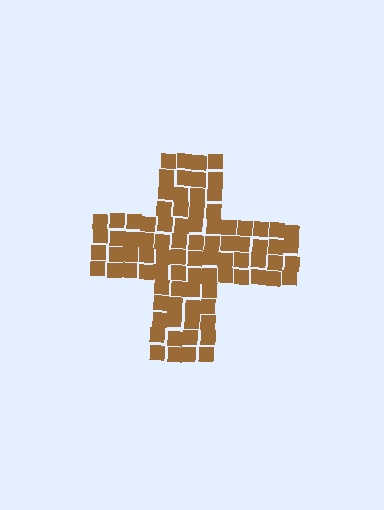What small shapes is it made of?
It is made of small squares.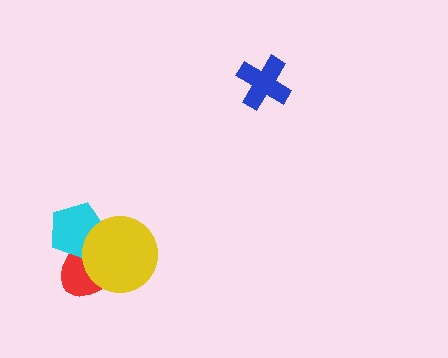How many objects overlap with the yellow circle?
2 objects overlap with the yellow circle.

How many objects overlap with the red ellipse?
2 objects overlap with the red ellipse.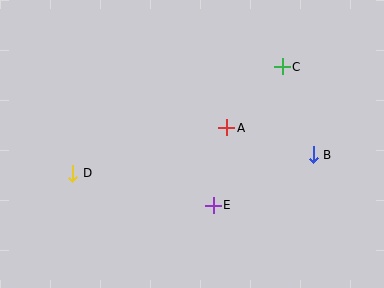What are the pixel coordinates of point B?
Point B is at (313, 155).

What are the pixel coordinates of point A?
Point A is at (227, 128).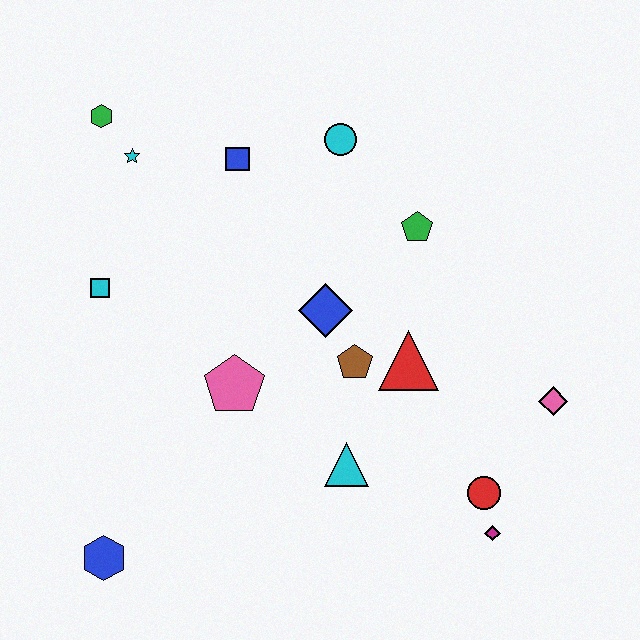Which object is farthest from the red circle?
The green hexagon is farthest from the red circle.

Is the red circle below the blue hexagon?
No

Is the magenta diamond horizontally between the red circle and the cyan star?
No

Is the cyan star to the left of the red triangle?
Yes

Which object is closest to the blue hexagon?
The pink pentagon is closest to the blue hexagon.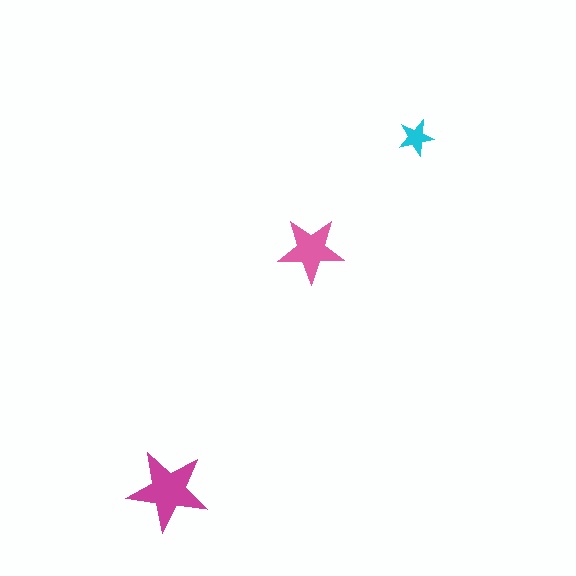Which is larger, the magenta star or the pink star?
The magenta one.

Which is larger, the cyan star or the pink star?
The pink one.